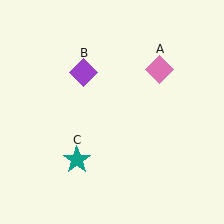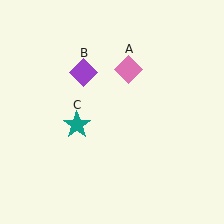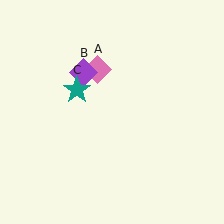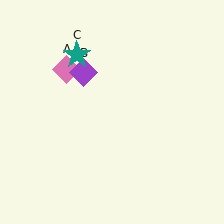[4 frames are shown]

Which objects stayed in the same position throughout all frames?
Purple diamond (object B) remained stationary.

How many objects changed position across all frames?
2 objects changed position: pink diamond (object A), teal star (object C).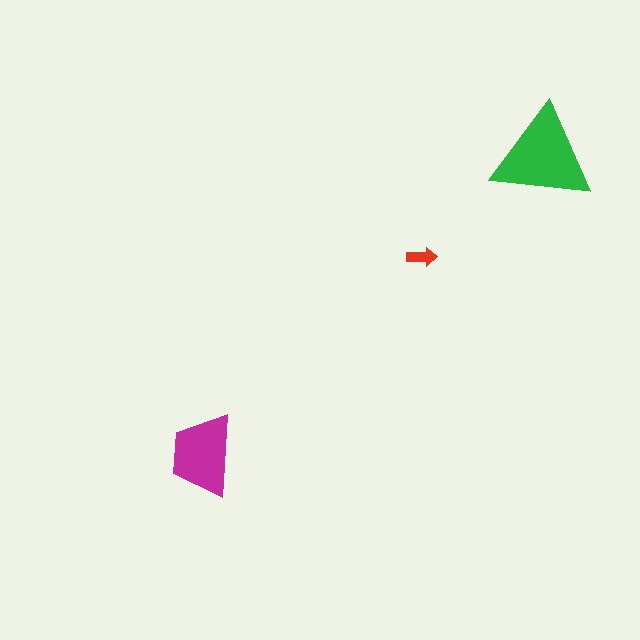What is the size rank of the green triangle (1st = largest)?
1st.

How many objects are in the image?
There are 3 objects in the image.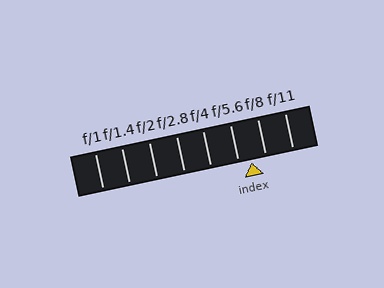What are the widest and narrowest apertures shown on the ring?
The widest aperture shown is f/1 and the narrowest is f/11.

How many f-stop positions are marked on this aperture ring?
There are 8 f-stop positions marked.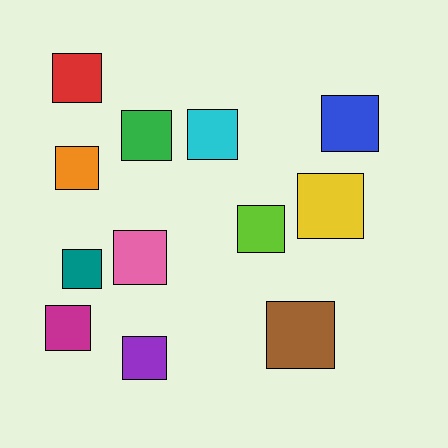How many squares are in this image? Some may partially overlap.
There are 12 squares.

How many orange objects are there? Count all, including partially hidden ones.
There is 1 orange object.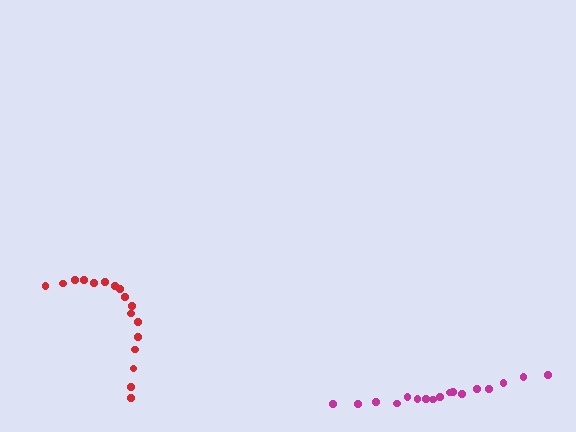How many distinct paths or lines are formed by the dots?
There are 2 distinct paths.